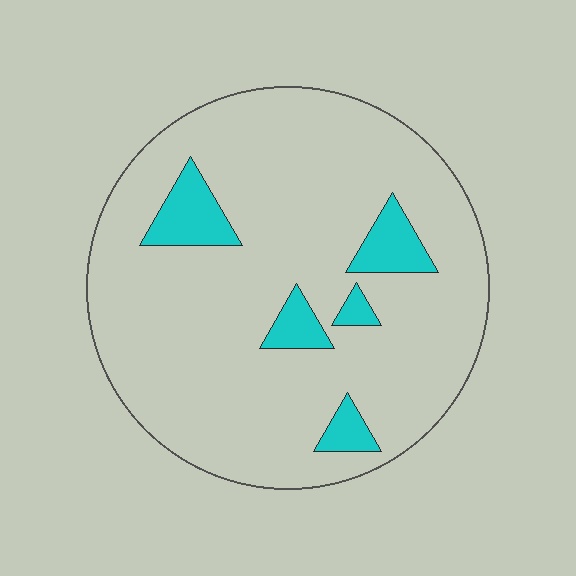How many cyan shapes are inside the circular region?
5.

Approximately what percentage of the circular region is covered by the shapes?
Approximately 10%.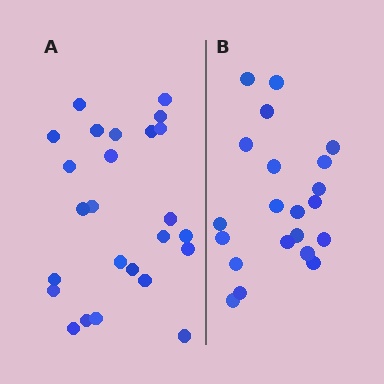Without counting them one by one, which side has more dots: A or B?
Region A (the left region) has more dots.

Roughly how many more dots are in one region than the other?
Region A has about 4 more dots than region B.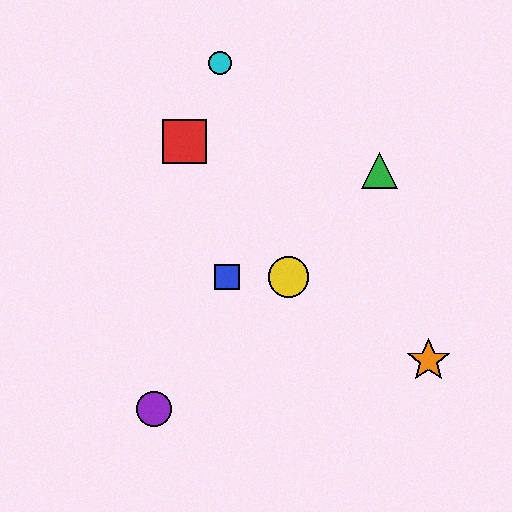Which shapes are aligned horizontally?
The blue square, the yellow circle are aligned horizontally.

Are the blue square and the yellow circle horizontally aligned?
Yes, both are at y≈277.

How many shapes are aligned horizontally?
2 shapes (the blue square, the yellow circle) are aligned horizontally.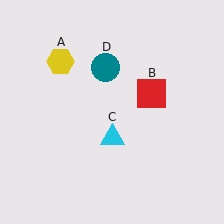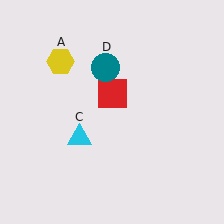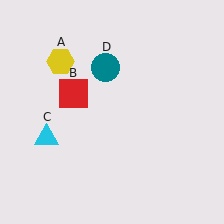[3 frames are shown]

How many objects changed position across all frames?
2 objects changed position: red square (object B), cyan triangle (object C).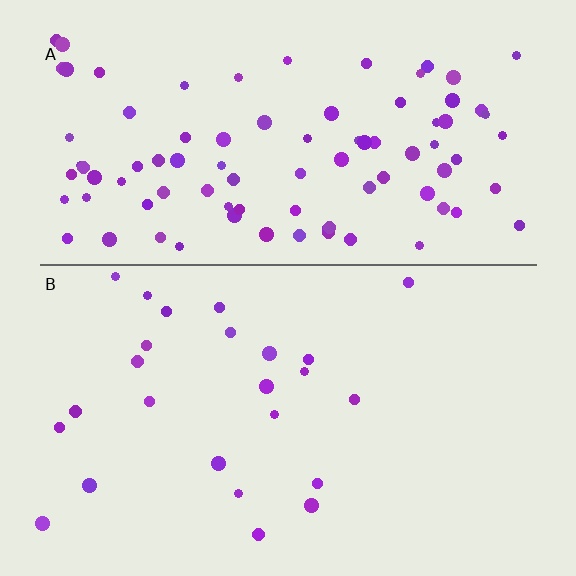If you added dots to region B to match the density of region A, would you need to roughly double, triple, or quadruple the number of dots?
Approximately quadruple.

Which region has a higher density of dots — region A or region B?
A (the top).